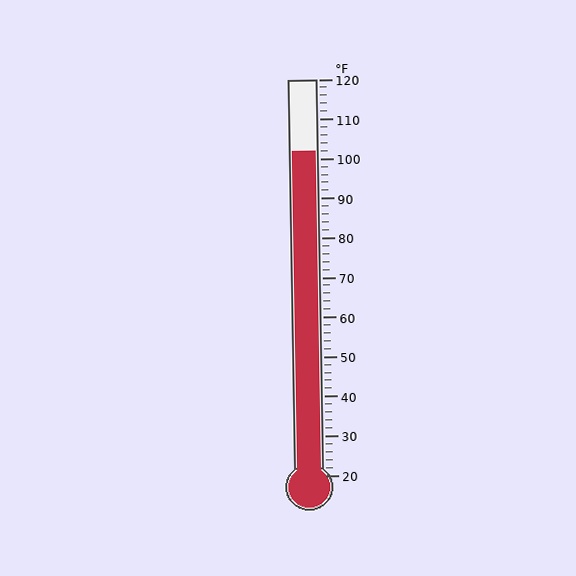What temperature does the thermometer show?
The thermometer shows approximately 102°F.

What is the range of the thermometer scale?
The thermometer scale ranges from 20°F to 120°F.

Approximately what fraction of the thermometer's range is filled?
The thermometer is filled to approximately 80% of its range.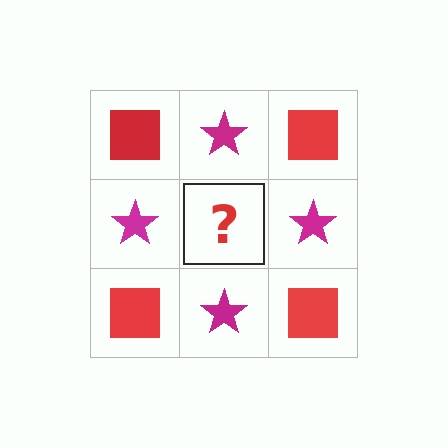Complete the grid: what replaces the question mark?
The question mark should be replaced with a red square.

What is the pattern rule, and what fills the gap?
The rule is that it alternates red square and magenta star in a checkerboard pattern. The gap should be filled with a red square.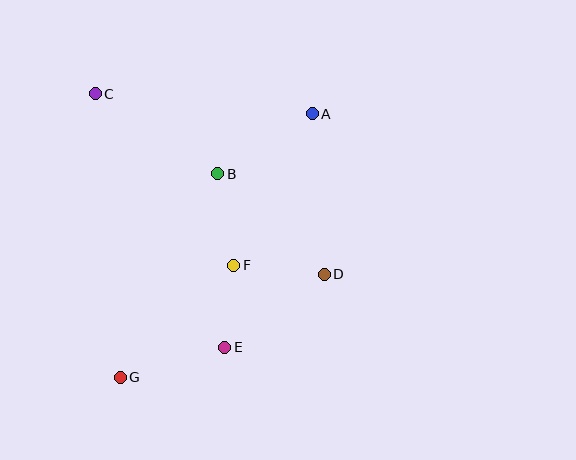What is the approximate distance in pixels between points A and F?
The distance between A and F is approximately 171 pixels.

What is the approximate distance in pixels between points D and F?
The distance between D and F is approximately 91 pixels.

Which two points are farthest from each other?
Points A and G are farthest from each other.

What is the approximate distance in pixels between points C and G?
The distance between C and G is approximately 285 pixels.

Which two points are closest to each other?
Points E and F are closest to each other.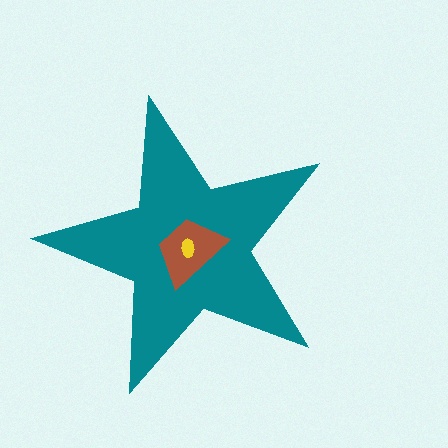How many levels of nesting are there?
3.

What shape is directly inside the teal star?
The brown trapezoid.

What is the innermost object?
The yellow ellipse.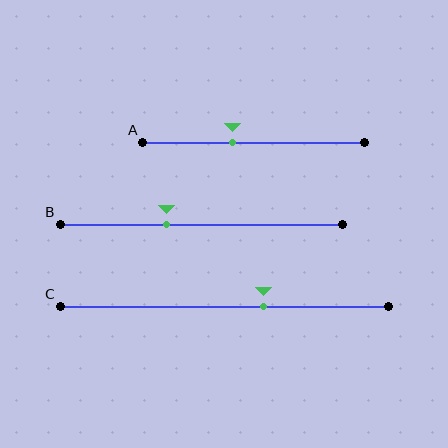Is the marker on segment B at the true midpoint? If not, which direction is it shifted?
No, the marker on segment B is shifted to the left by about 12% of the segment length.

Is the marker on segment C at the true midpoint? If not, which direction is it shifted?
No, the marker on segment C is shifted to the right by about 12% of the segment length.